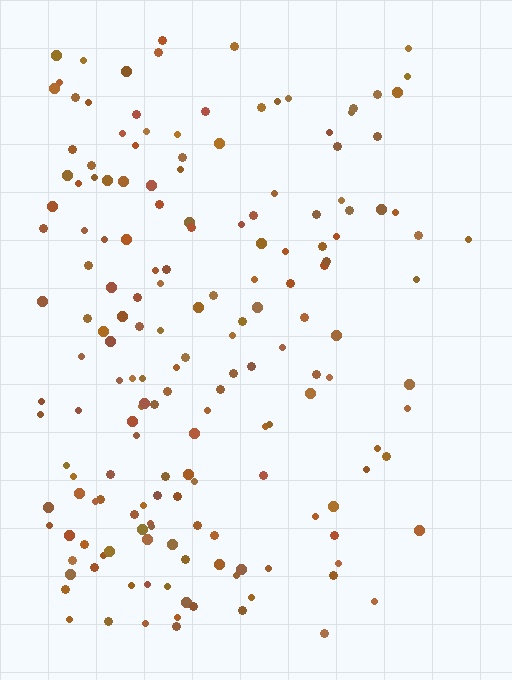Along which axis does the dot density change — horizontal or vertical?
Horizontal.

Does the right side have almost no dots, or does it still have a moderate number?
Still a moderate number, just noticeably fewer than the left.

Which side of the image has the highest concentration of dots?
The left.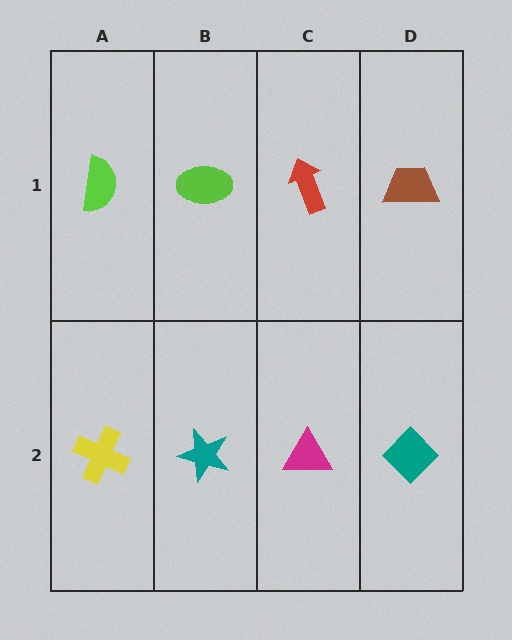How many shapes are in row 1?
4 shapes.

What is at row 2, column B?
A teal star.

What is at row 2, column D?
A teal diamond.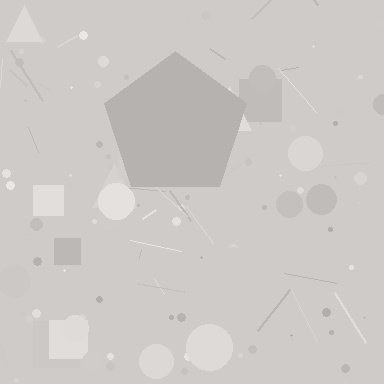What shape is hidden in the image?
A pentagon is hidden in the image.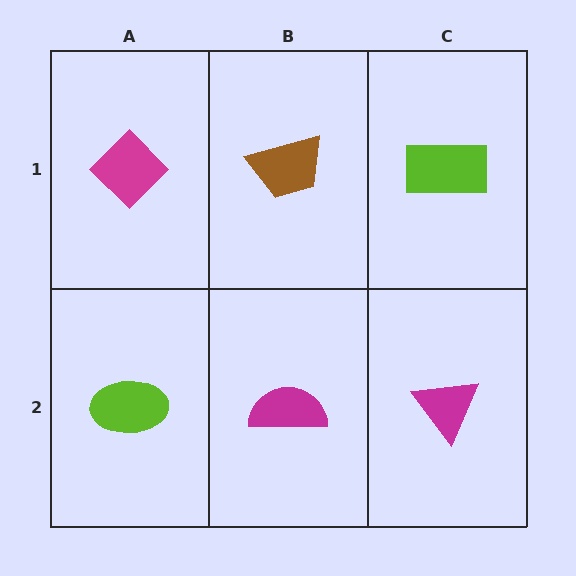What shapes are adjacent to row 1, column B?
A magenta semicircle (row 2, column B), a magenta diamond (row 1, column A), a lime rectangle (row 1, column C).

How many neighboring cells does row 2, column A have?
2.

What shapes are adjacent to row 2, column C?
A lime rectangle (row 1, column C), a magenta semicircle (row 2, column B).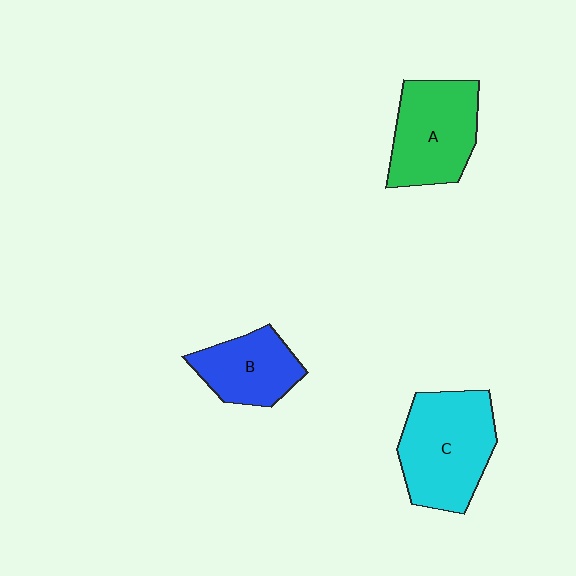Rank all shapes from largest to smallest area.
From largest to smallest: C (cyan), A (green), B (blue).